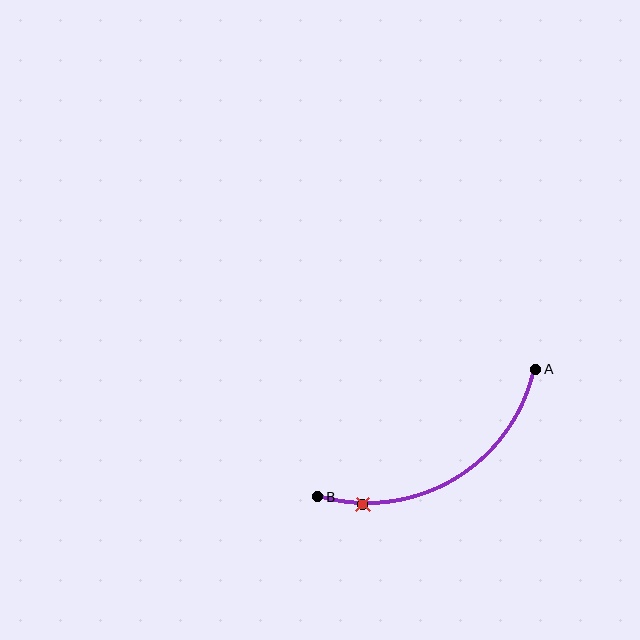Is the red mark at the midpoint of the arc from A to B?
No. The red mark lies on the arc but is closer to endpoint B. The arc midpoint would be at the point on the curve equidistant along the arc from both A and B.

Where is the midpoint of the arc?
The arc midpoint is the point on the curve farthest from the straight line joining A and B. It sits below that line.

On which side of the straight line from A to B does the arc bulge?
The arc bulges below the straight line connecting A and B.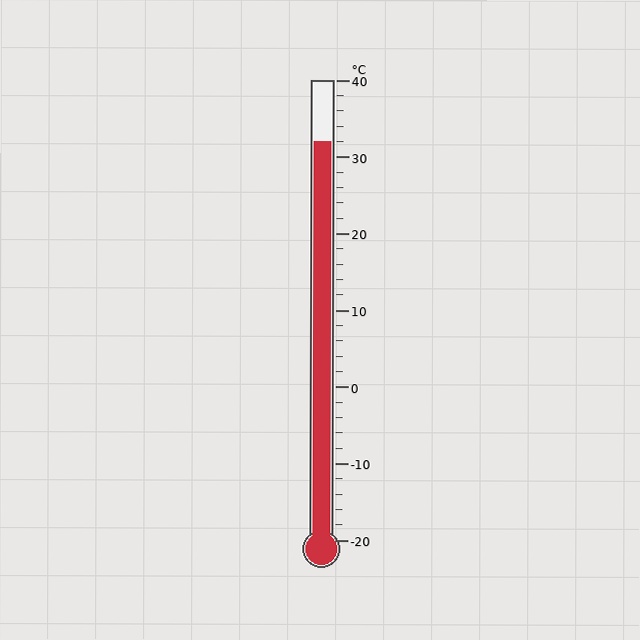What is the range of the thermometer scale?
The thermometer scale ranges from -20°C to 40°C.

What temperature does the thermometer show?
The thermometer shows approximately 32°C.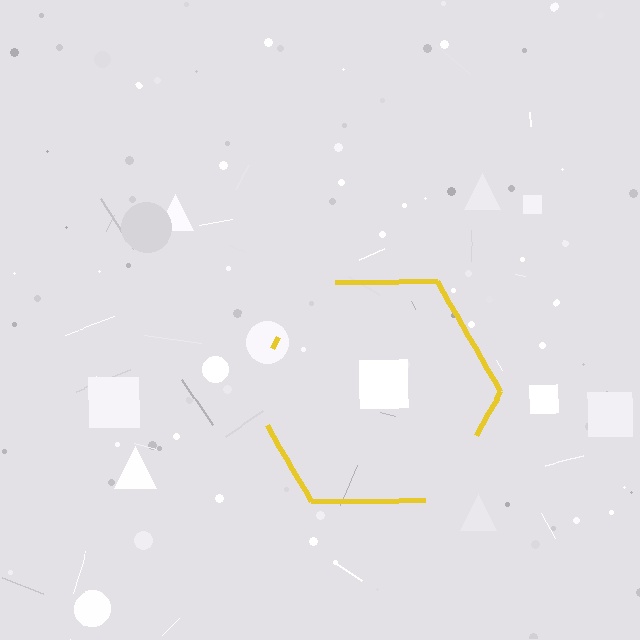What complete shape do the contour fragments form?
The contour fragments form a hexagon.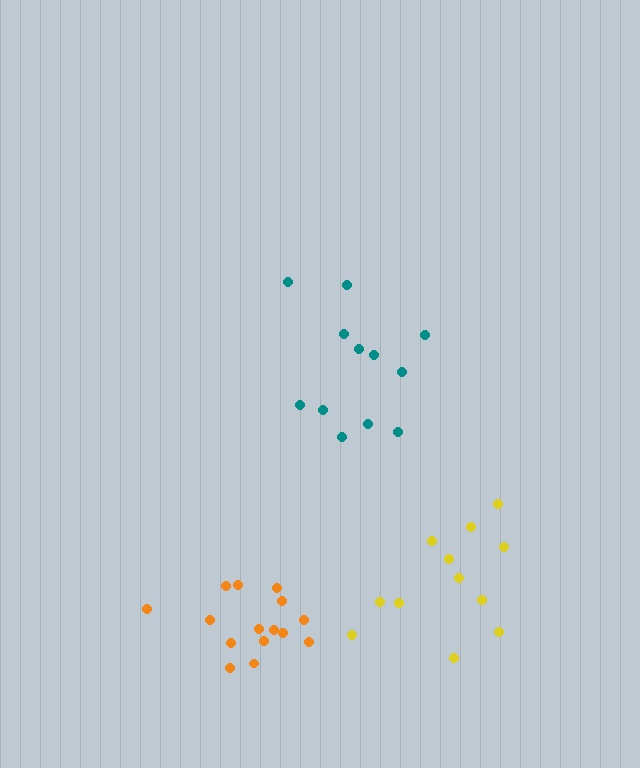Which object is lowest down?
The orange cluster is bottommost.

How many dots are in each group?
Group 1: 12 dots, Group 2: 12 dots, Group 3: 15 dots (39 total).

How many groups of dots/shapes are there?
There are 3 groups.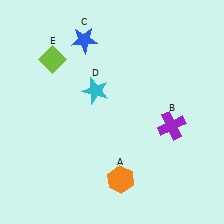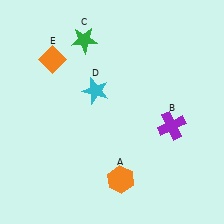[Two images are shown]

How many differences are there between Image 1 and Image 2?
There are 2 differences between the two images.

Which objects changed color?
C changed from blue to green. E changed from lime to orange.